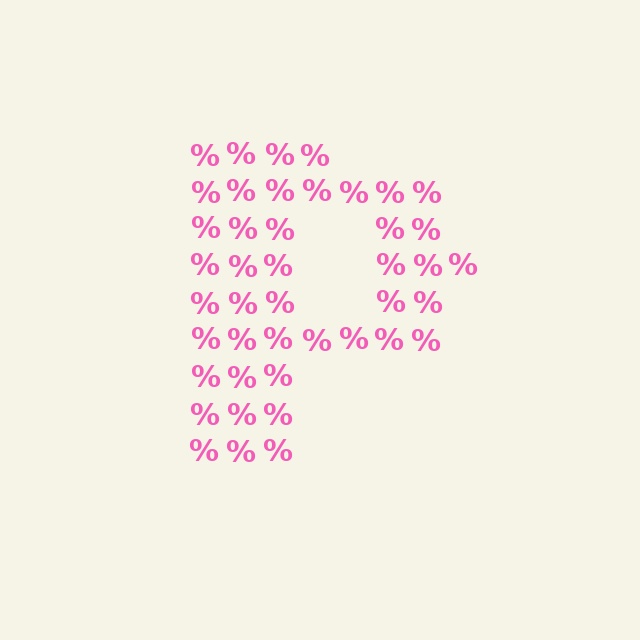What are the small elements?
The small elements are percent signs.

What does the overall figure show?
The overall figure shows the letter P.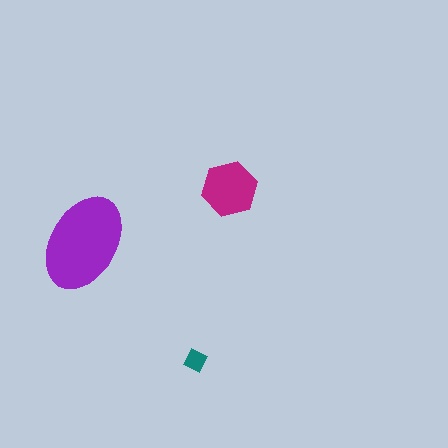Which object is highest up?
The magenta hexagon is topmost.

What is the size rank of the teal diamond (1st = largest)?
3rd.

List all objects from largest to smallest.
The purple ellipse, the magenta hexagon, the teal diamond.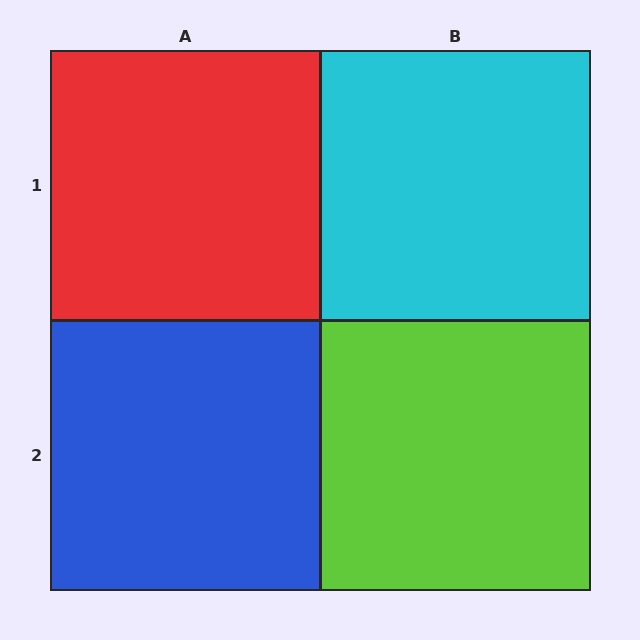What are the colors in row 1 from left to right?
Red, cyan.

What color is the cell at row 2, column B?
Lime.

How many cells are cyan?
1 cell is cyan.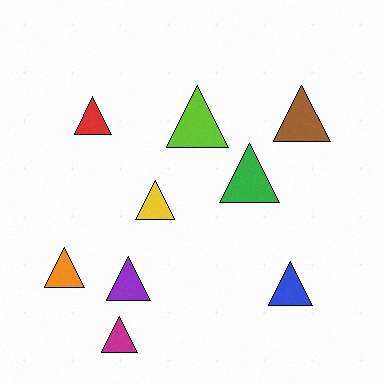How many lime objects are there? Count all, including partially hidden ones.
There is 1 lime object.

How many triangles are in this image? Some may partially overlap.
There are 9 triangles.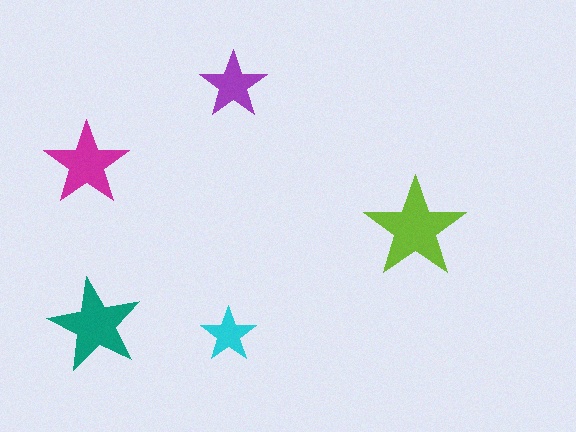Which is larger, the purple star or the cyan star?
The purple one.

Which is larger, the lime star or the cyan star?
The lime one.